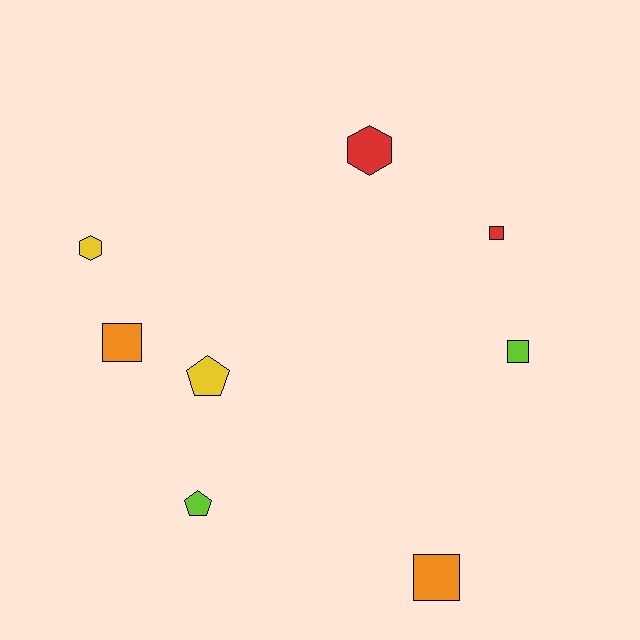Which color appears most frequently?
Red, with 2 objects.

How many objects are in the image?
There are 8 objects.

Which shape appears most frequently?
Square, with 4 objects.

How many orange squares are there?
There are 2 orange squares.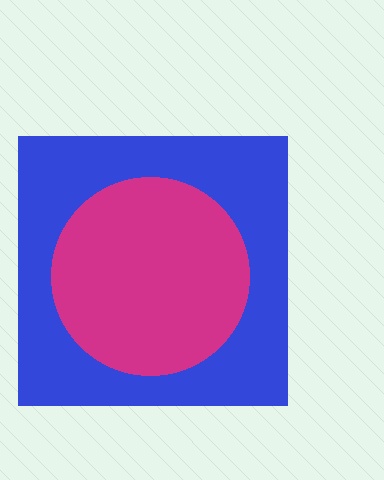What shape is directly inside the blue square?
The magenta circle.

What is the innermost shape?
The magenta circle.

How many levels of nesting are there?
2.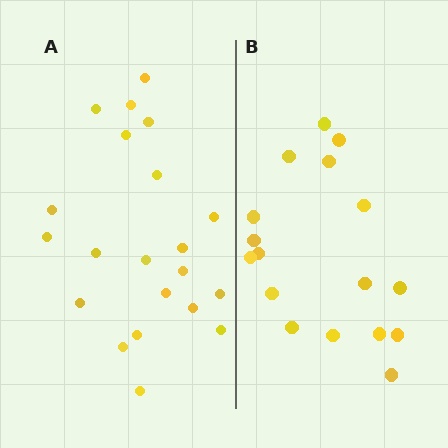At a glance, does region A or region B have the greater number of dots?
Region A (the left region) has more dots.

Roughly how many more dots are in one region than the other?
Region A has about 4 more dots than region B.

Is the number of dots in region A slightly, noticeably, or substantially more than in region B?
Region A has only slightly more — the two regions are fairly close. The ratio is roughly 1.2 to 1.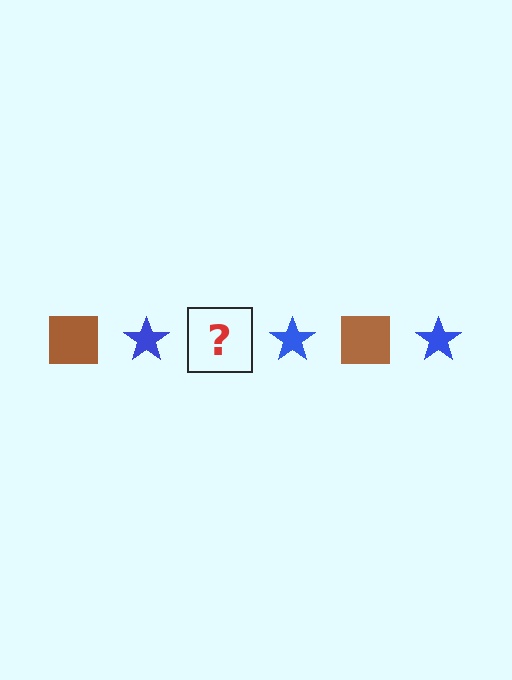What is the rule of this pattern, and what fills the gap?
The rule is that the pattern alternates between brown square and blue star. The gap should be filled with a brown square.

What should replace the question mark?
The question mark should be replaced with a brown square.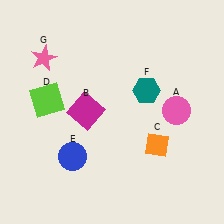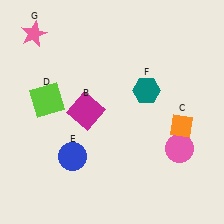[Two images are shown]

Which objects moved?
The objects that moved are: the pink circle (A), the orange diamond (C), the pink star (G).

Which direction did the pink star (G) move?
The pink star (G) moved up.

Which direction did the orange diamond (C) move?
The orange diamond (C) moved right.